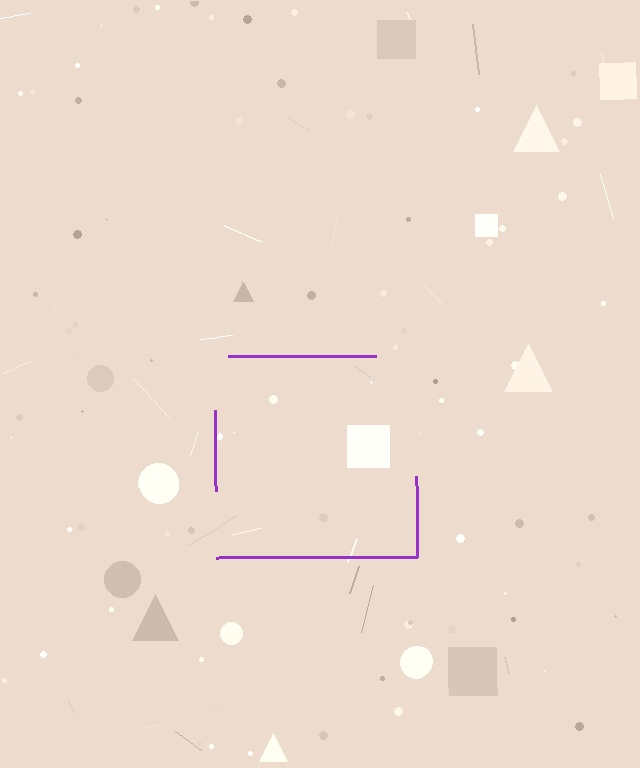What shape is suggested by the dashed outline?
The dashed outline suggests a square.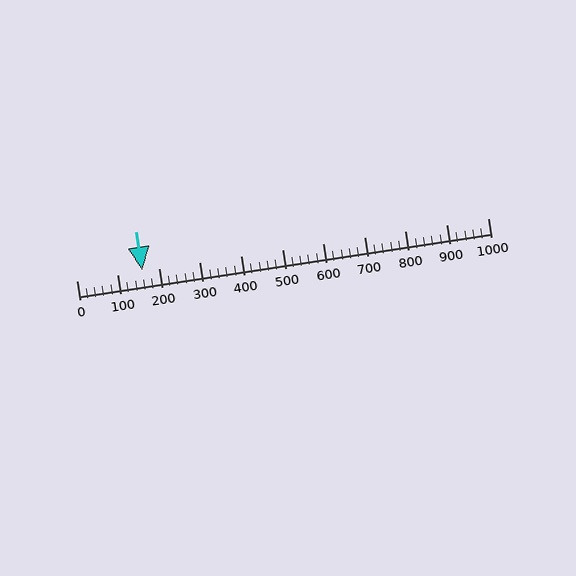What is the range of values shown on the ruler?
The ruler shows values from 0 to 1000.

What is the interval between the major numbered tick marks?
The major tick marks are spaced 100 units apart.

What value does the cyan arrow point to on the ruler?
The cyan arrow points to approximately 160.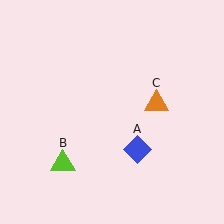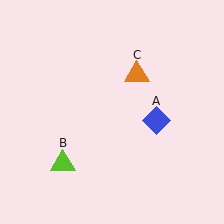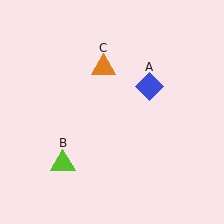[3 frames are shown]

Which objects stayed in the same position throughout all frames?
Lime triangle (object B) remained stationary.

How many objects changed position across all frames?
2 objects changed position: blue diamond (object A), orange triangle (object C).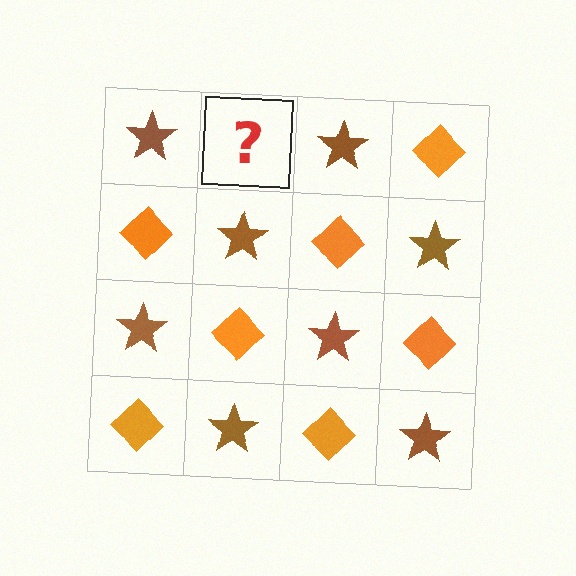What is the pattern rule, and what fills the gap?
The rule is that it alternates brown star and orange diamond in a checkerboard pattern. The gap should be filled with an orange diamond.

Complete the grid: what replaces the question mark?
The question mark should be replaced with an orange diamond.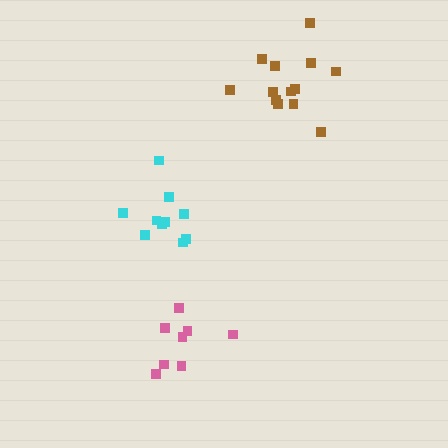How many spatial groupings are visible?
There are 3 spatial groupings.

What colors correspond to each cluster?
The clusters are colored: brown, cyan, pink.